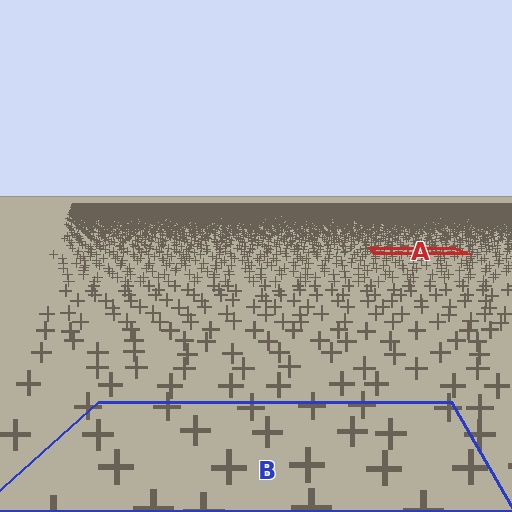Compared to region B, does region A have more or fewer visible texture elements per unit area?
Region A has more texture elements per unit area — they are packed more densely because it is farther away.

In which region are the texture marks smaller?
The texture marks are smaller in region A, because it is farther away.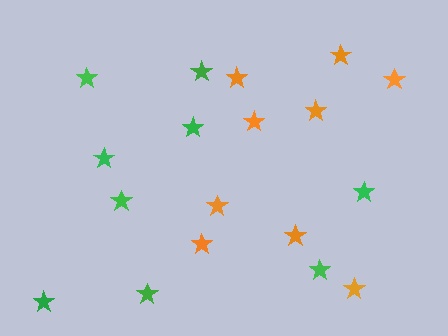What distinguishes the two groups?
There are 2 groups: one group of orange stars (9) and one group of green stars (9).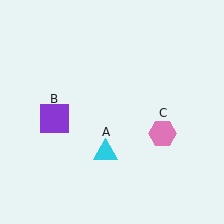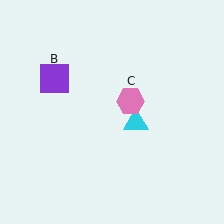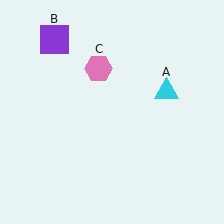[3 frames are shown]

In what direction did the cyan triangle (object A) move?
The cyan triangle (object A) moved up and to the right.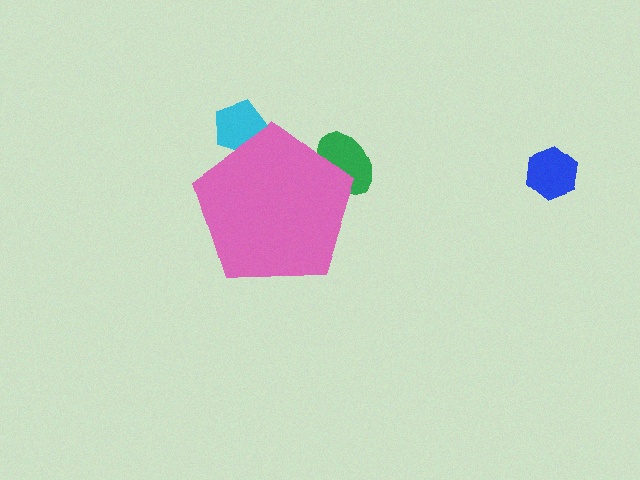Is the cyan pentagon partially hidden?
Yes, the cyan pentagon is partially hidden behind the pink pentagon.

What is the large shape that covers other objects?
A pink pentagon.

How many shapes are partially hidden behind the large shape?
2 shapes are partially hidden.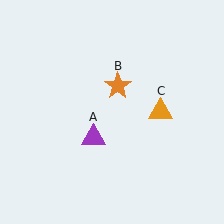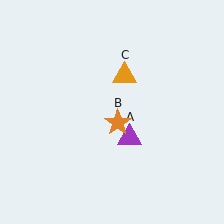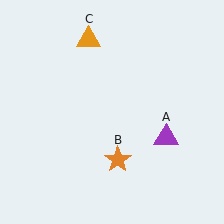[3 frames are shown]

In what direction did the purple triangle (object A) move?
The purple triangle (object A) moved right.